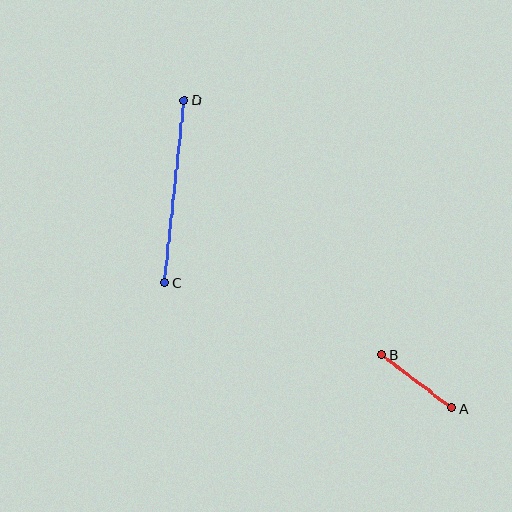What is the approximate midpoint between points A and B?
The midpoint is at approximately (417, 381) pixels.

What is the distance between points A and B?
The distance is approximately 88 pixels.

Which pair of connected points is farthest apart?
Points C and D are farthest apart.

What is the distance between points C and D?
The distance is approximately 183 pixels.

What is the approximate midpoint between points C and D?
The midpoint is at approximately (174, 191) pixels.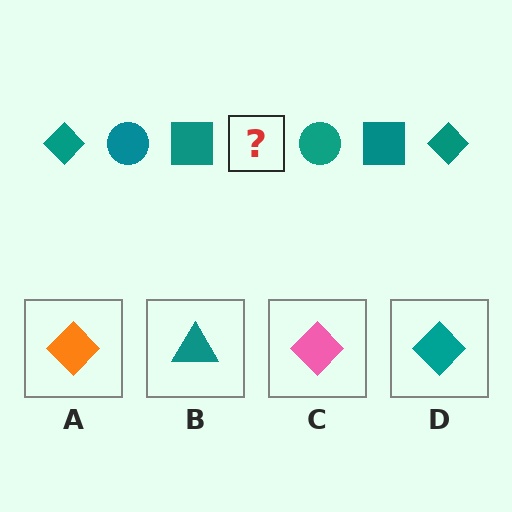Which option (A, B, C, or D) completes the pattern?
D.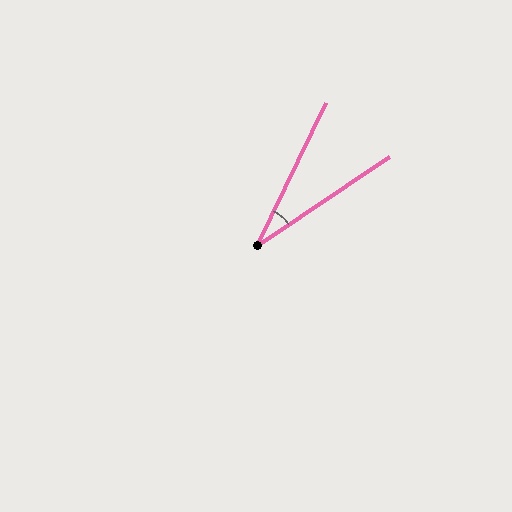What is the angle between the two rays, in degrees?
Approximately 30 degrees.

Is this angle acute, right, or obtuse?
It is acute.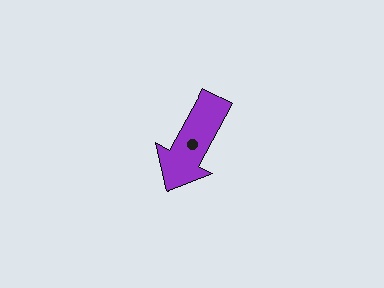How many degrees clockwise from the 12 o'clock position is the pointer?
Approximately 208 degrees.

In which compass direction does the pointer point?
Southwest.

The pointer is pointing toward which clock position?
Roughly 7 o'clock.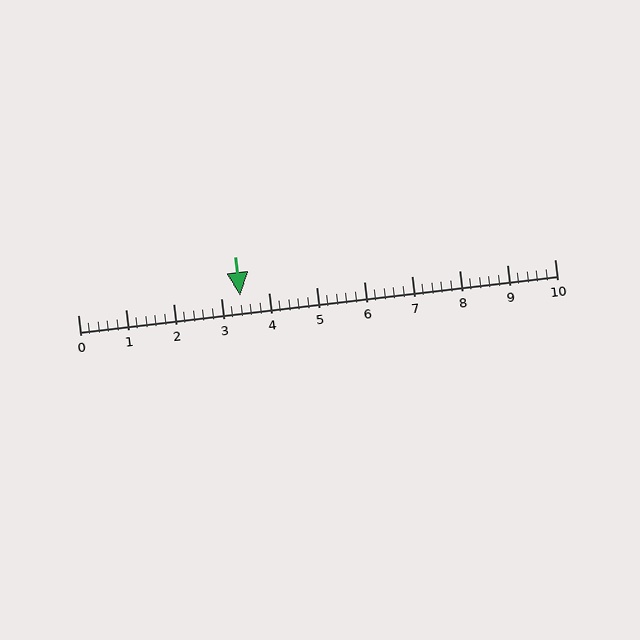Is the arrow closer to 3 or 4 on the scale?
The arrow is closer to 3.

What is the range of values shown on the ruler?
The ruler shows values from 0 to 10.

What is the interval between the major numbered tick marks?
The major tick marks are spaced 1 units apart.